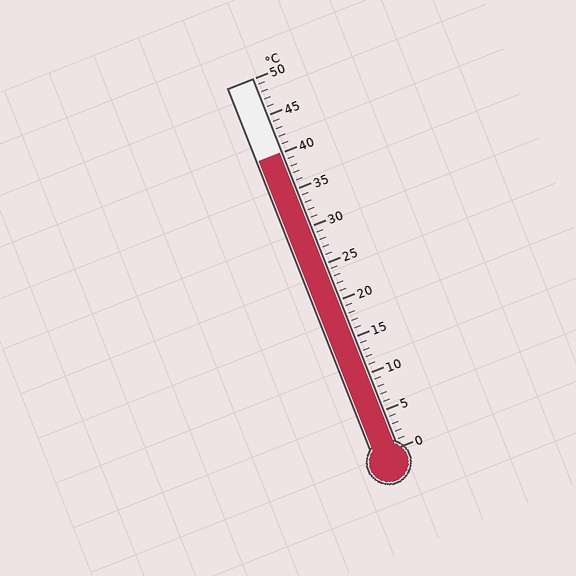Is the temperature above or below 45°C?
The temperature is below 45°C.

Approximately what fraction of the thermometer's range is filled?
The thermometer is filled to approximately 80% of its range.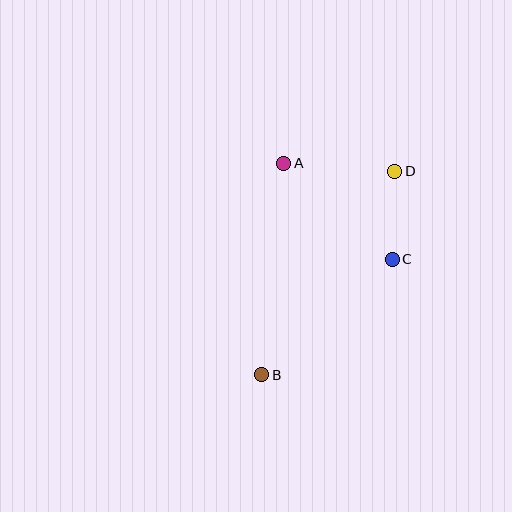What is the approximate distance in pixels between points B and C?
The distance between B and C is approximately 175 pixels.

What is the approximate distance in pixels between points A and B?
The distance between A and B is approximately 213 pixels.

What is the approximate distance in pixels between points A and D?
The distance between A and D is approximately 112 pixels.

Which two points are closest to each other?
Points C and D are closest to each other.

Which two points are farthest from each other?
Points B and D are farthest from each other.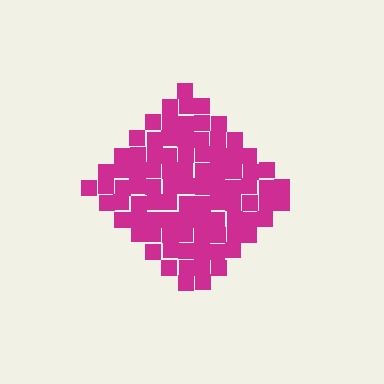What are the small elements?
The small elements are squares.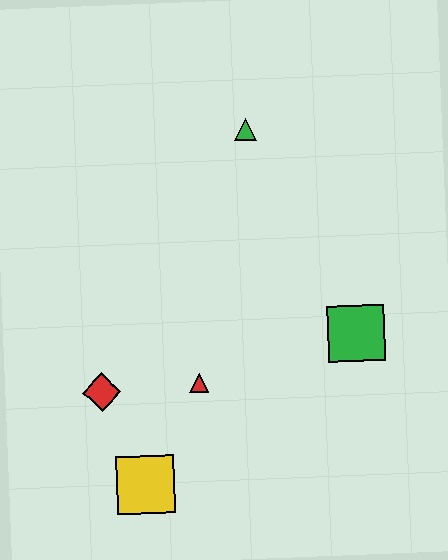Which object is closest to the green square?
The red triangle is closest to the green square.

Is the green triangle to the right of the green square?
No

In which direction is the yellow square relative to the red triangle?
The yellow square is below the red triangle.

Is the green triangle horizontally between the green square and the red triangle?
Yes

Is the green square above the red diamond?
Yes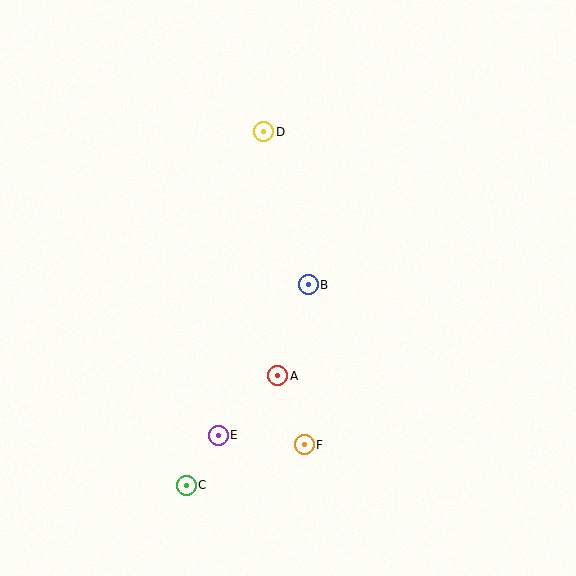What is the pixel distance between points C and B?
The distance between C and B is 235 pixels.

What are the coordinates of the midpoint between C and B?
The midpoint between C and B is at (247, 385).